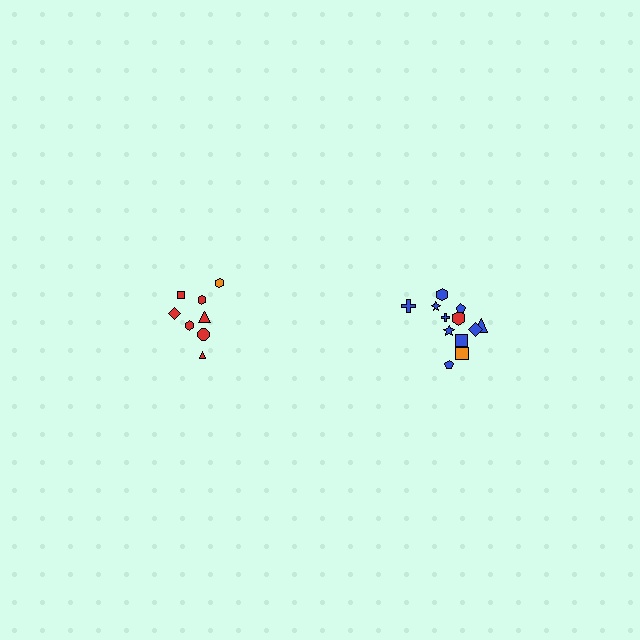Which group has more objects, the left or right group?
The right group.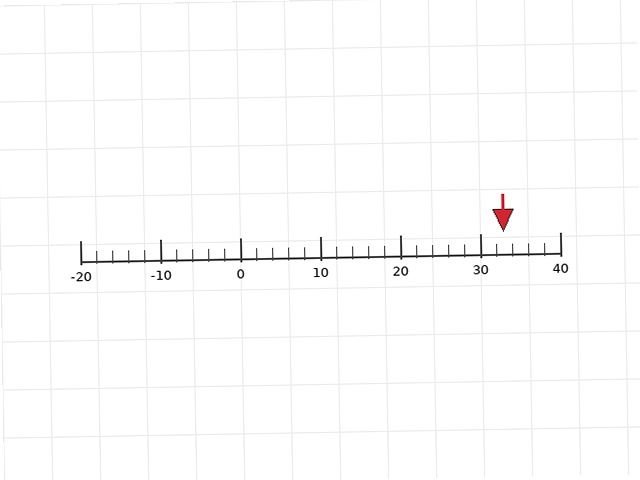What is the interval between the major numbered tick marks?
The major tick marks are spaced 10 units apart.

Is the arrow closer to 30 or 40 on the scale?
The arrow is closer to 30.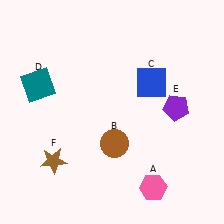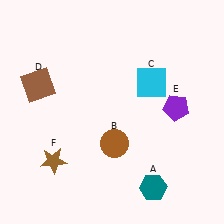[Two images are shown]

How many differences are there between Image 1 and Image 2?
There are 3 differences between the two images.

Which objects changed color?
A changed from pink to teal. C changed from blue to cyan. D changed from teal to brown.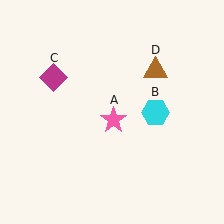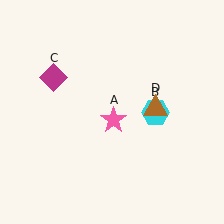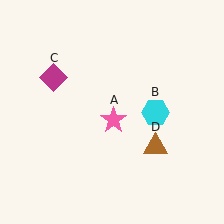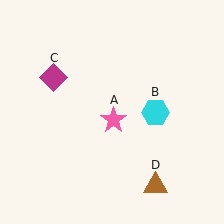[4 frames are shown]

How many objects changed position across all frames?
1 object changed position: brown triangle (object D).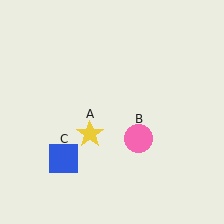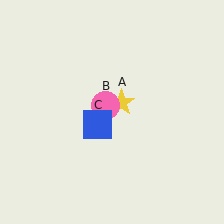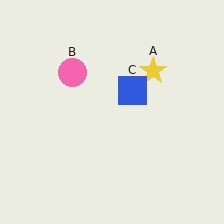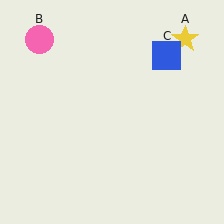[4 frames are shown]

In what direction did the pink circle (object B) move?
The pink circle (object B) moved up and to the left.